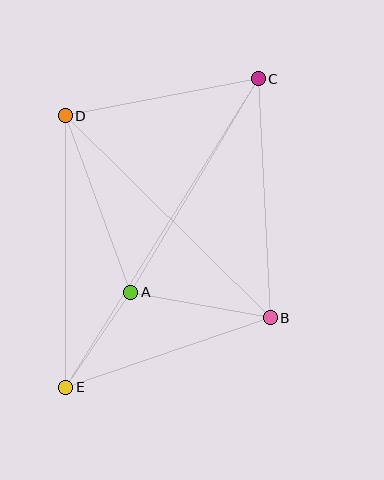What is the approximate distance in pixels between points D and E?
The distance between D and E is approximately 272 pixels.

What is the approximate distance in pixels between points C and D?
The distance between C and D is approximately 196 pixels.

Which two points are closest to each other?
Points A and E are closest to each other.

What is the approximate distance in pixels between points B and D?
The distance between B and D is approximately 288 pixels.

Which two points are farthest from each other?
Points C and E are farthest from each other.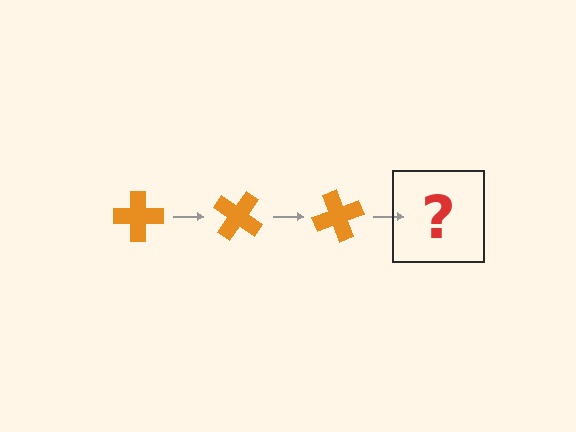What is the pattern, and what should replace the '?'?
The pattern is that the cross rotates 35 degrees each step. The '?' should be an orange cross rotated 105 degrees.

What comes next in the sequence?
The next element should be an orange cross rotated 105 degrees.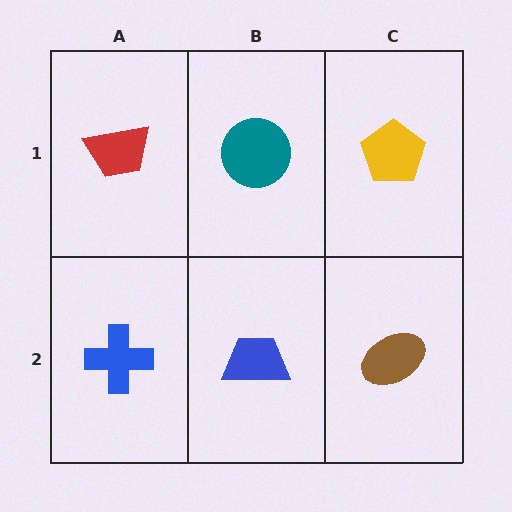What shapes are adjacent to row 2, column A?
A red trapezoid (row 1, column A), a blue trapezoid (row 2, column B).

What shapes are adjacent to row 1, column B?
A blue trapezoid (row 2, column B), a red trapezoid (row 1, column A), a yellow pentagon (row 1, column C).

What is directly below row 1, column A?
A blue cross.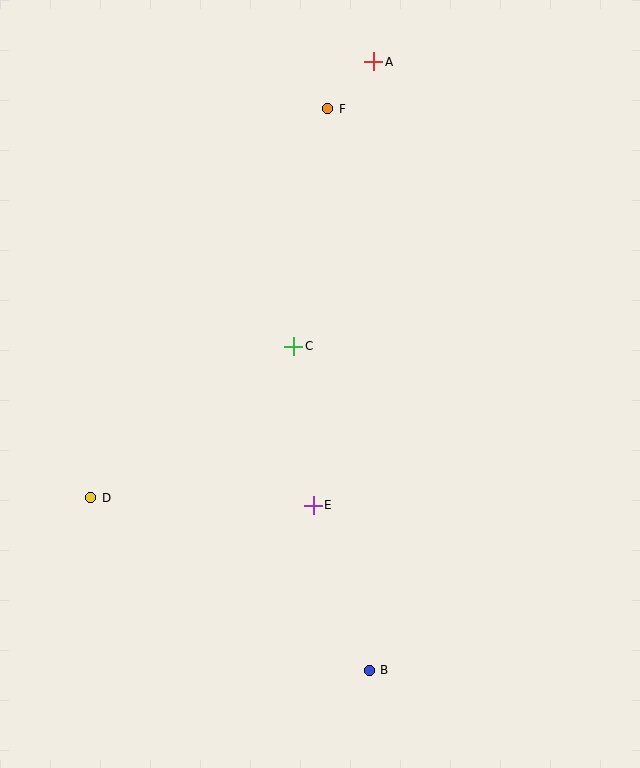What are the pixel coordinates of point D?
Point D is at (91, 498).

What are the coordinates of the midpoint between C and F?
The midpoint between C and F is at (311, 227).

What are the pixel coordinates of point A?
Point A is at (374, 62).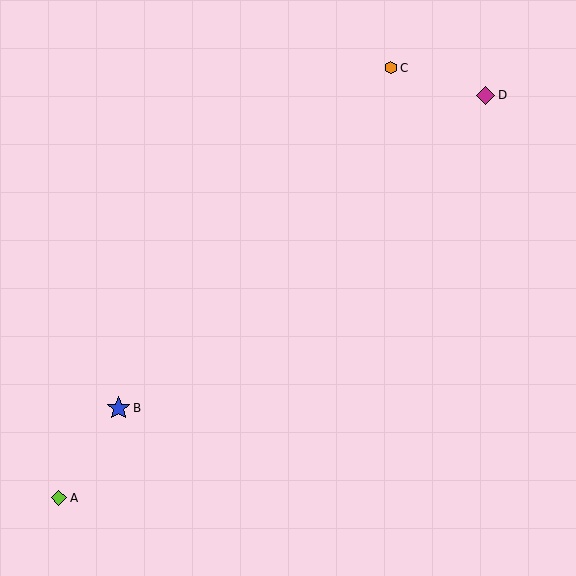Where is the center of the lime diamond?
The center of the lime diamond is at (59, 498).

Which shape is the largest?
The blue star (labeled B) is the largest.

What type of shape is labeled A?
Shape A is a lime diamond.